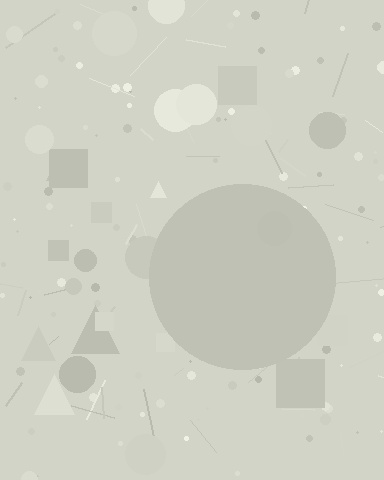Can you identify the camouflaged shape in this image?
The camouflaged shape is a circle.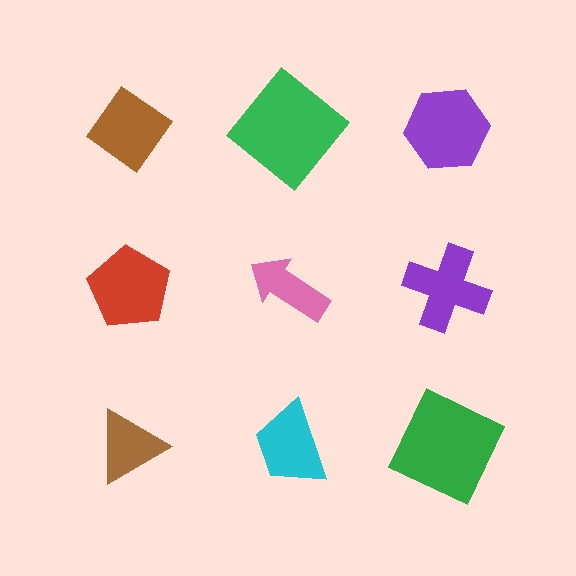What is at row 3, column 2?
A cyan trapezoid.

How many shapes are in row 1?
3 shapes.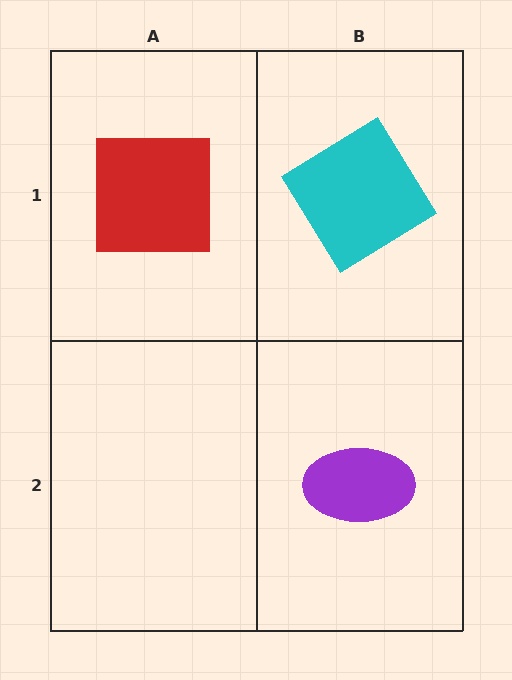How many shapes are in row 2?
1 shape.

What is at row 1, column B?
A cyan diamond.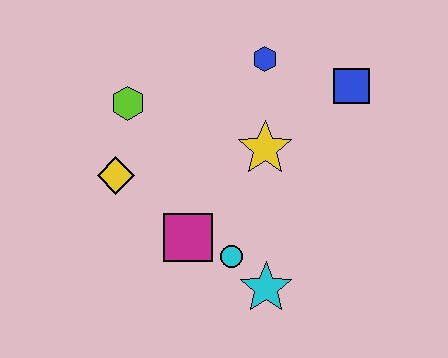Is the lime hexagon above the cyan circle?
Yes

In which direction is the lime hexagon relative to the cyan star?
The lime hexagon is above the cyan star.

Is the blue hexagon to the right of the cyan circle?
Yes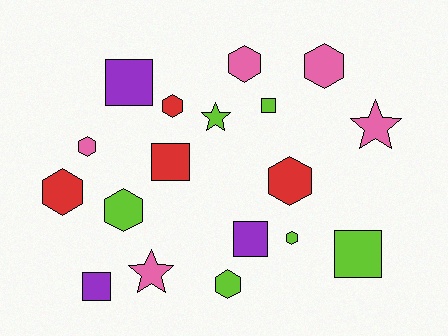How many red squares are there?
There is 1 red square.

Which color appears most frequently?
Lime, with 6 objects.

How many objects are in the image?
There are 18 objects.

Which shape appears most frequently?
Hexagon, with 9 objects.